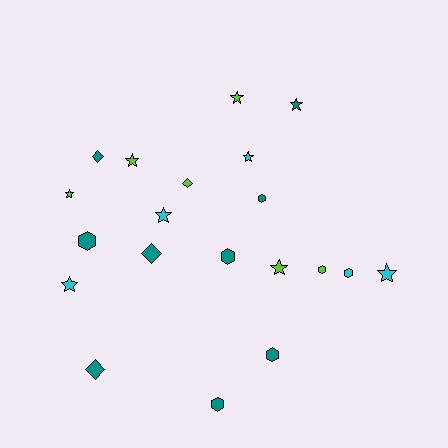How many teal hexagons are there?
There are 5 teal hexagons.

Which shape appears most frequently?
Star, with 9 objects.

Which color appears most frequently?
Teal, with 9 objects.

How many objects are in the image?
There are 20 objects.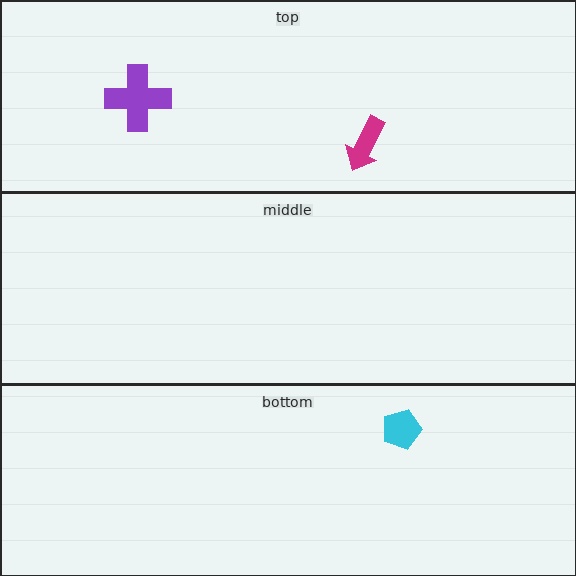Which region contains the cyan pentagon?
The bottom region.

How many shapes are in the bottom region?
1.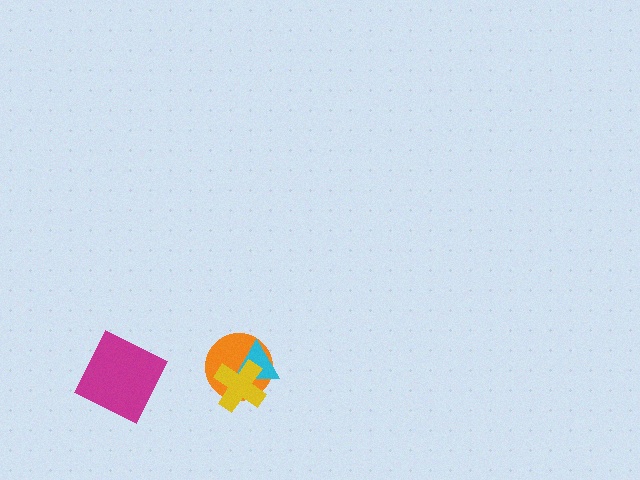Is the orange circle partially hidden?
Yes, it is partially covered by another shape.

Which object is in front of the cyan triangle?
The yellow cross is in front of the cyan triangle.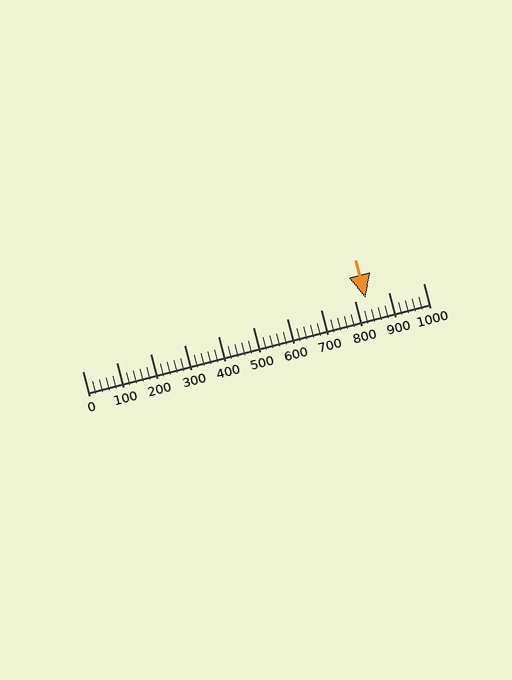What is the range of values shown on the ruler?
The ruler shows values from 0 to 1000.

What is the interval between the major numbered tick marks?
The major tick marks are spaced 100 units apart.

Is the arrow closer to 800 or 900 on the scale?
The arrow is closer to 800.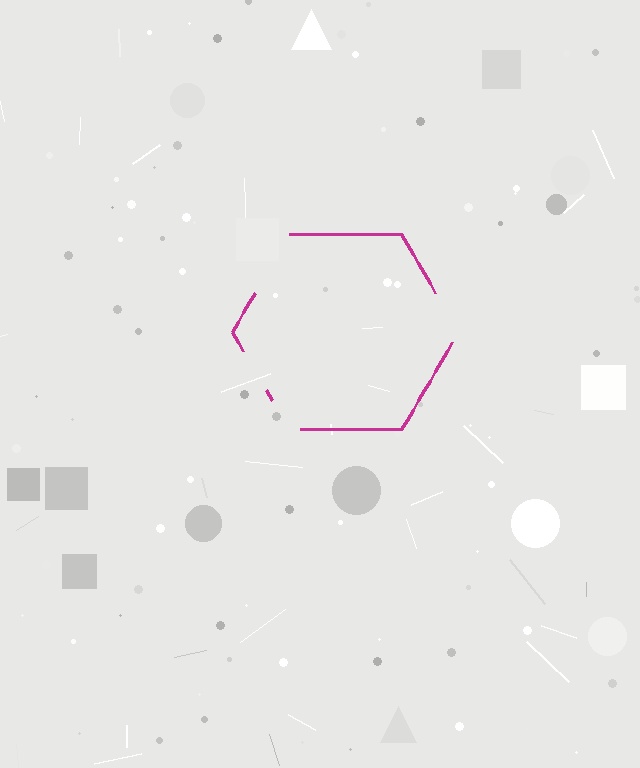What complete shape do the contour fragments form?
The contour fragments form a hexagon.